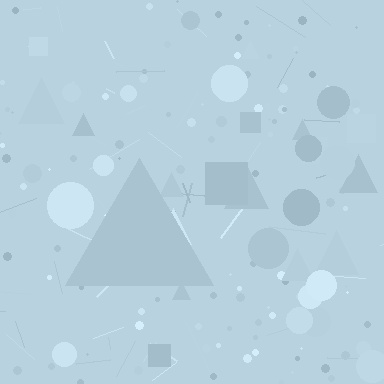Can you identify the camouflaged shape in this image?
The camouflaged shape is a triangle.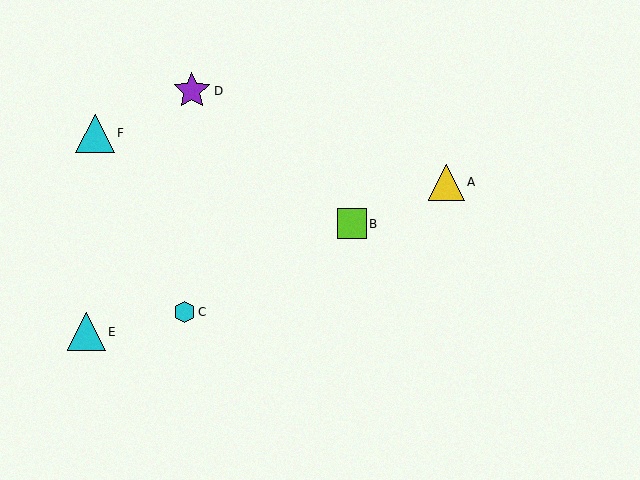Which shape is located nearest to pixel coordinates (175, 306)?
The cyan hexagon (labeled C) at (185, 312) is nearest to that location.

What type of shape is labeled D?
Shape D is a purple star.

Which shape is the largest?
The cyan triangle (labeled F) is the largest.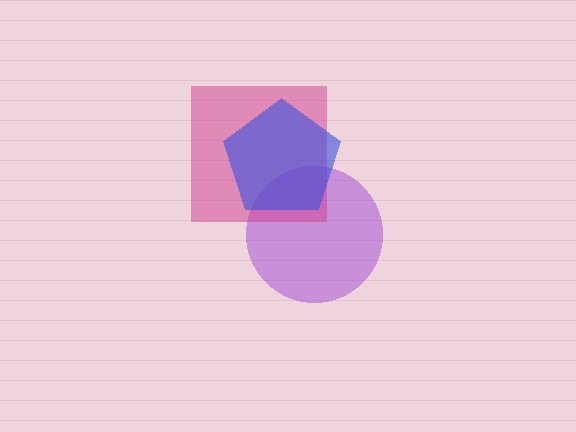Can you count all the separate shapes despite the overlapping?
Yes, there are 3 separate shapes.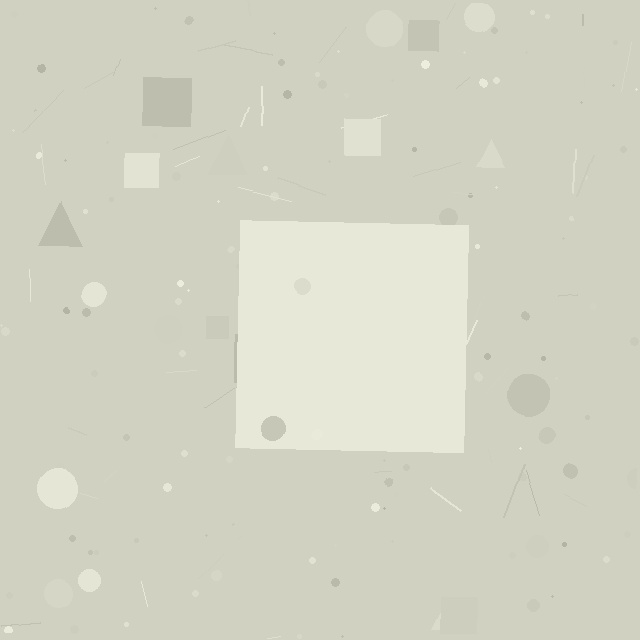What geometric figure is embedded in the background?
A square is embedded in the background.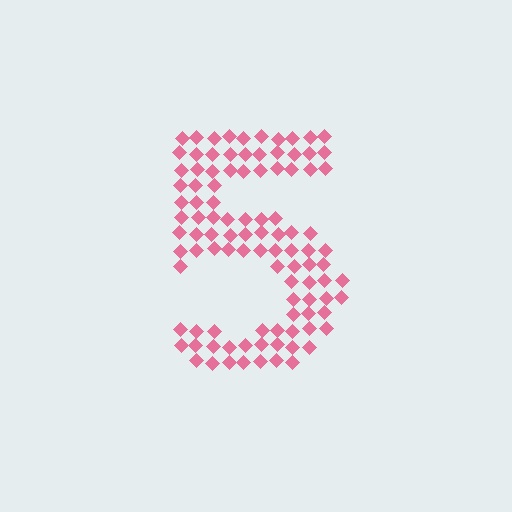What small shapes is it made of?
It is made of small diamonds.